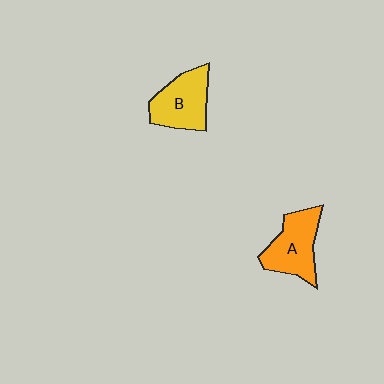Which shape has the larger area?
Shape A (orange).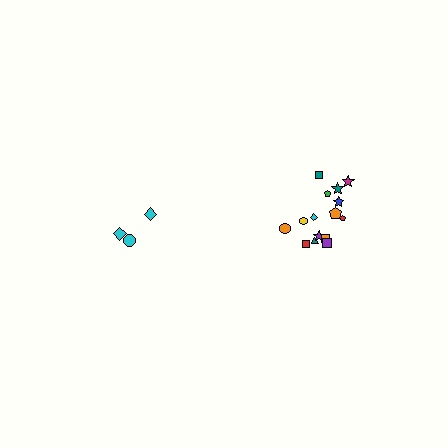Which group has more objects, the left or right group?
The right group.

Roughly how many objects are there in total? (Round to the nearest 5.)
Roughly 20 objects in total.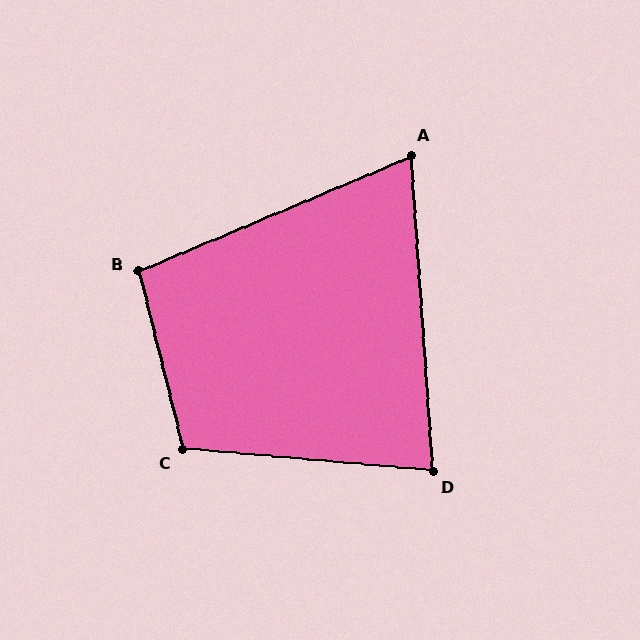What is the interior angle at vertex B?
Approximately 99 degrees (obtuse).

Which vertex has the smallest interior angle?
A, at approximately 71 degrees.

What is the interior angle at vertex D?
Approximately 81 degrees (acute).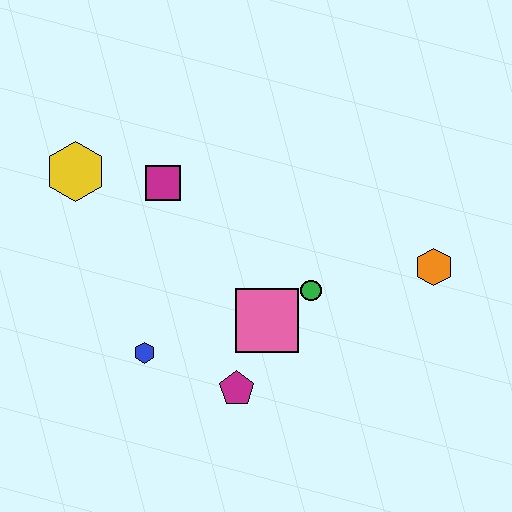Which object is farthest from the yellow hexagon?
The orange hexagon is farthest from the yellow hexagon.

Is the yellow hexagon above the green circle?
Yes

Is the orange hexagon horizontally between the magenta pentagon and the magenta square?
No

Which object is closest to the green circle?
The pink square is closest to the green circle.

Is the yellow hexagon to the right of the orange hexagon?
No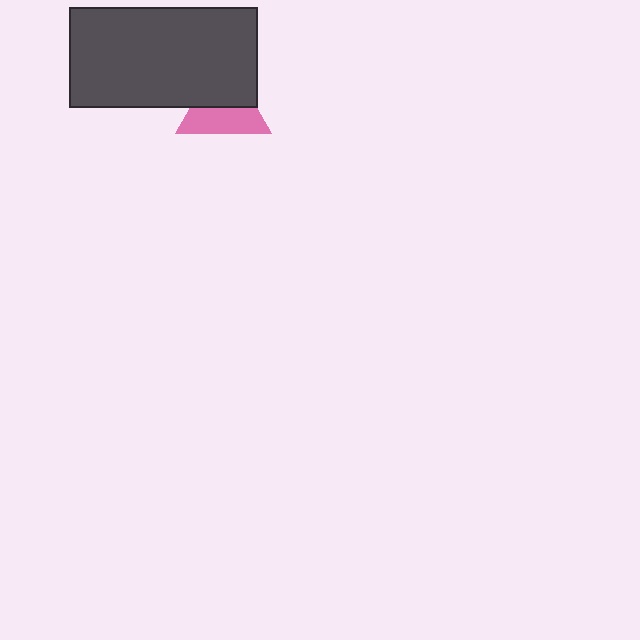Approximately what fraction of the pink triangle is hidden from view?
Roughly 48% of the pink triangle is hidden behind the dark gray rectangle.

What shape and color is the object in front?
The object in front is a dark gray rectangle.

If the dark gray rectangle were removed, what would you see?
You would see the complete pink triangle.